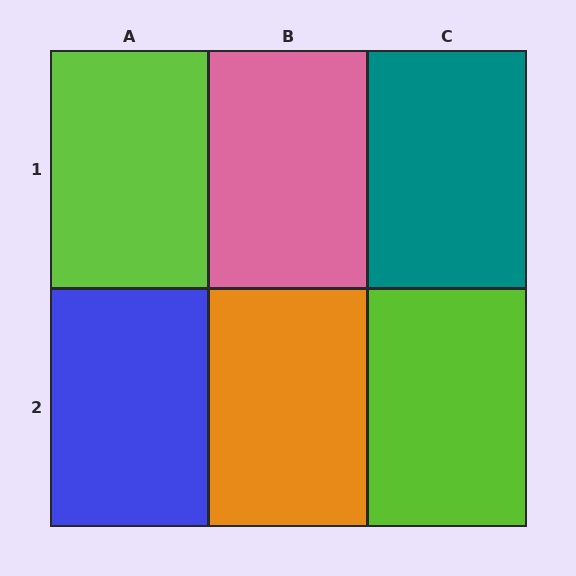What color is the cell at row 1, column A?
Lime.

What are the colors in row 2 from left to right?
Blue, orange, lime.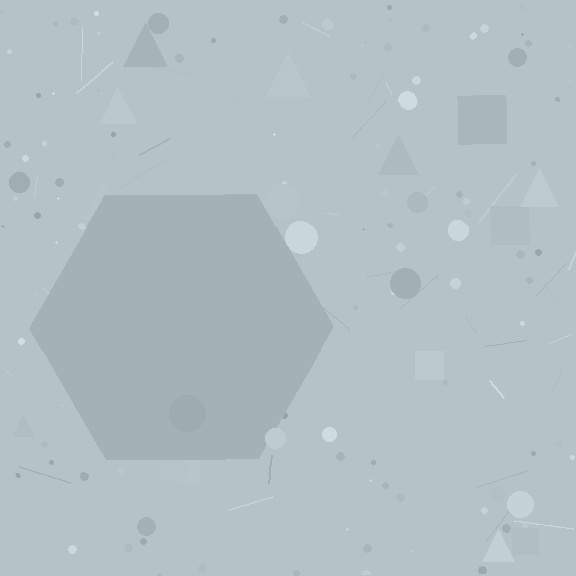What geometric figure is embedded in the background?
A hexagon is embedded in the background.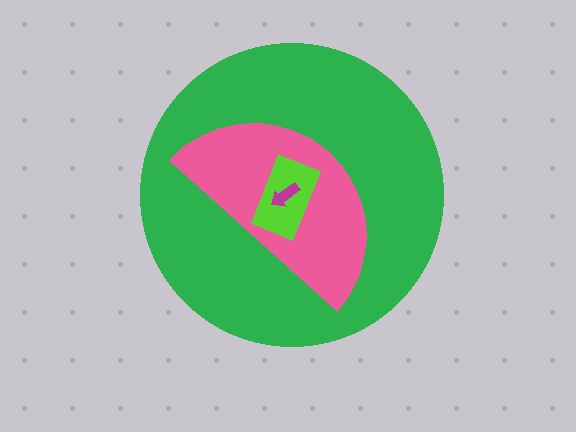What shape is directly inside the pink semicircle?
The lime rectangle.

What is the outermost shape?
The green circle.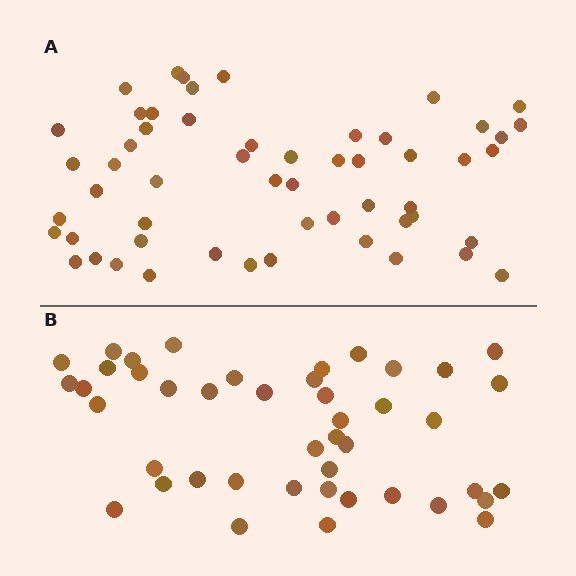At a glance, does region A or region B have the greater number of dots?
Region A (the top region) has more dots.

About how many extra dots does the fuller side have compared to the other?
Region A has roughly 12 or so more dots than region B.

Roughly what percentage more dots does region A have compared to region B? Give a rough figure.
About 25% more.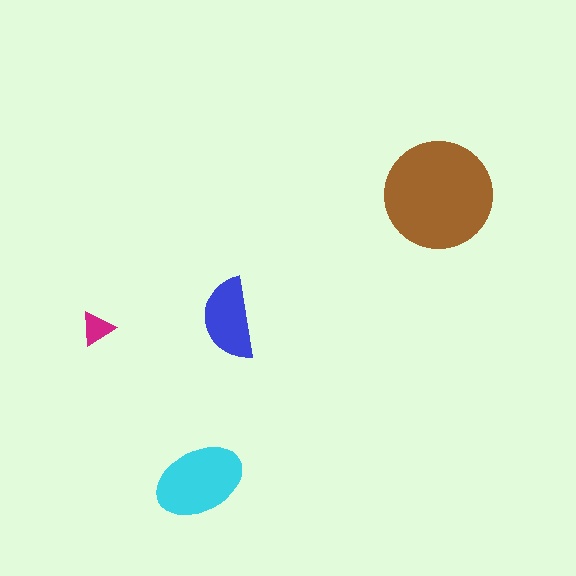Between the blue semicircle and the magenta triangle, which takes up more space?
The blue semicircle.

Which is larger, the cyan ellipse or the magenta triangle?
The cyan ellipse.